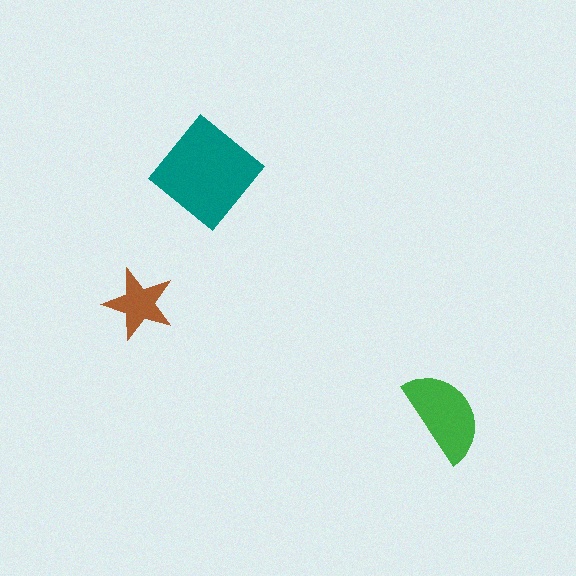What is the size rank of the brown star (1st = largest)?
3rd.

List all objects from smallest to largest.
The brown star, the green semicircle, the teal diamond.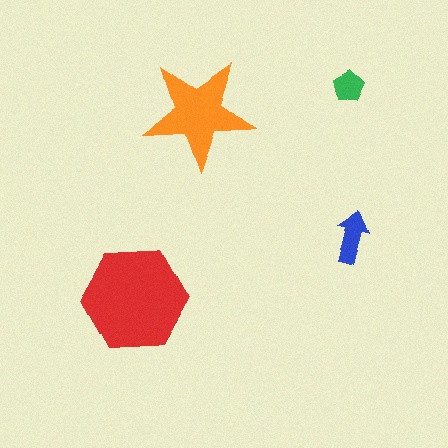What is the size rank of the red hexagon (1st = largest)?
1st.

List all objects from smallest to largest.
The green pentagon, the blue arrow, the orange star, the red hexagon.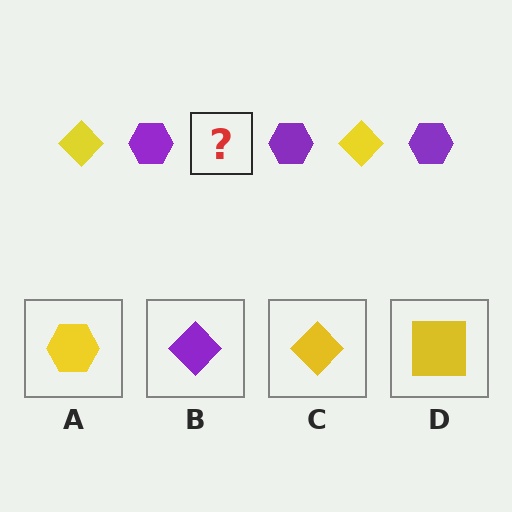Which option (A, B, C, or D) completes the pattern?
C.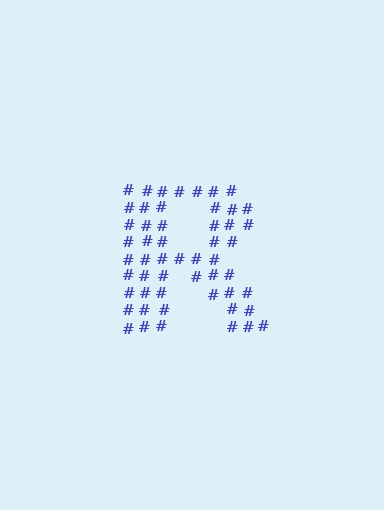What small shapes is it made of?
It is made of small hash symbols.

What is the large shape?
The large shape is the letter R.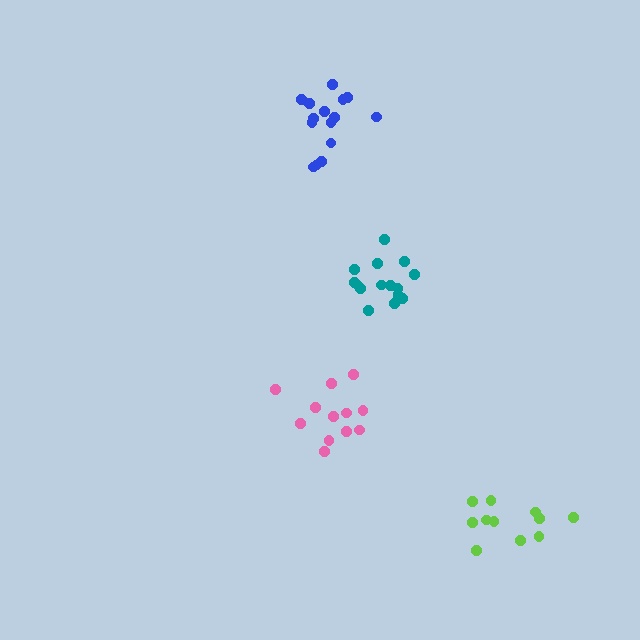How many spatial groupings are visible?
There are 4 spatial groupings.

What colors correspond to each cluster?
The clusters are colored: lime, teal, blue, pink.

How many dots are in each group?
Group 1: 11 dots, Group 2: 16 dots, Group 3: 15 dots, Group 4: 12 dots (54 total).